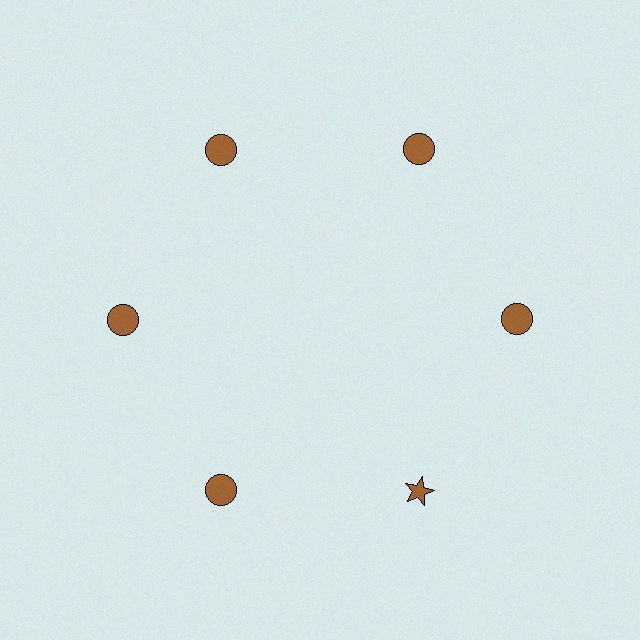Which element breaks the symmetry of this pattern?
The brown star at roughly the 5 o'clock position breaks the symmetry. All other shapes are brown circles.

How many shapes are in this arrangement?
There are 6 shapes arranged in a ring pattern.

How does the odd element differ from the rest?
It has a different shape: star instead of circle.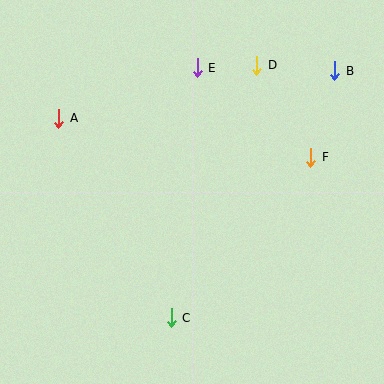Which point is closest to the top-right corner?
Point B is closest to the top-right corner.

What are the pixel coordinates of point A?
Point A is at (59, 118).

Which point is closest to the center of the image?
Point F at (311, 157) is closest to the center.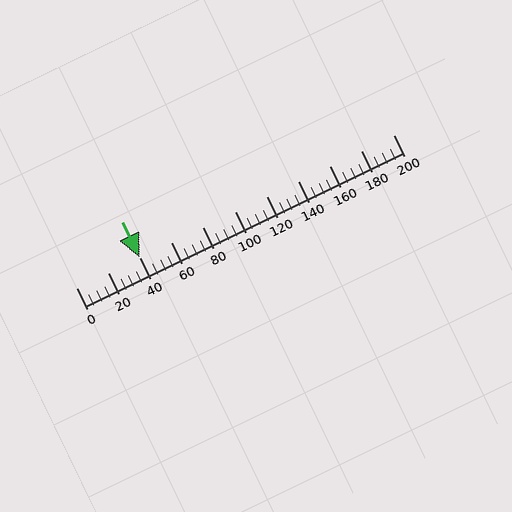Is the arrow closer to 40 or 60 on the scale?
The arrow is closer to 40.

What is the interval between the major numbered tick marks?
The major tick marks are spaced 20 units apart.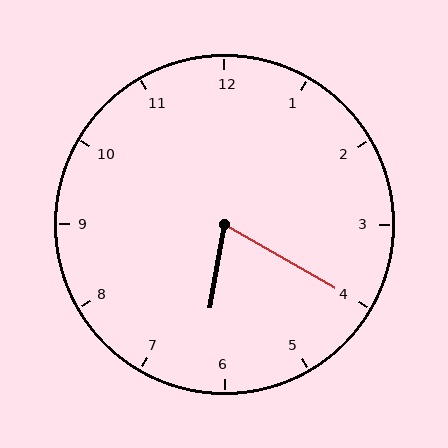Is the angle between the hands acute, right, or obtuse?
It is acute.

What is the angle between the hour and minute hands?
Approximately 70 degrees.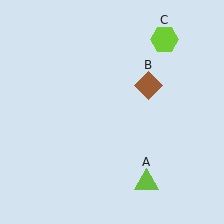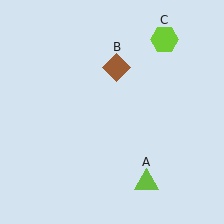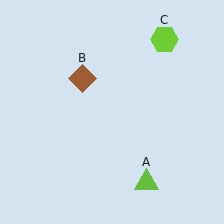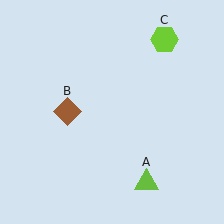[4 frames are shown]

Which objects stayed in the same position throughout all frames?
Lime triangle (object A) and lime hexagon (object C) remained stationary.